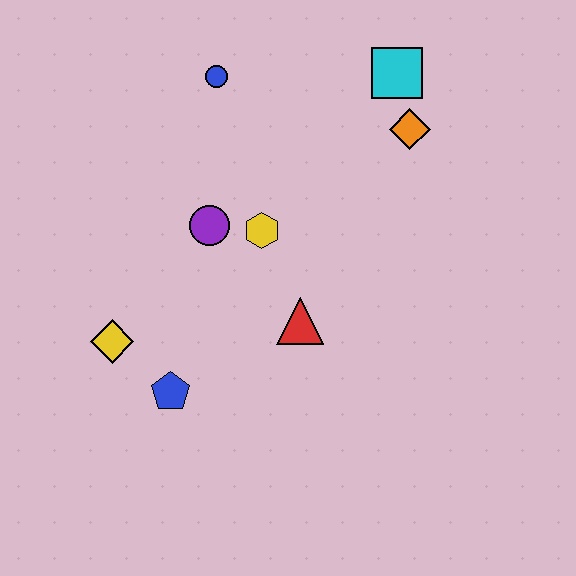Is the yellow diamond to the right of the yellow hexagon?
No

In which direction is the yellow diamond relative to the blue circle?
The yellow diamond is below the blue circle.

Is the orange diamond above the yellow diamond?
Yes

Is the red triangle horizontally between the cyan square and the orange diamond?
No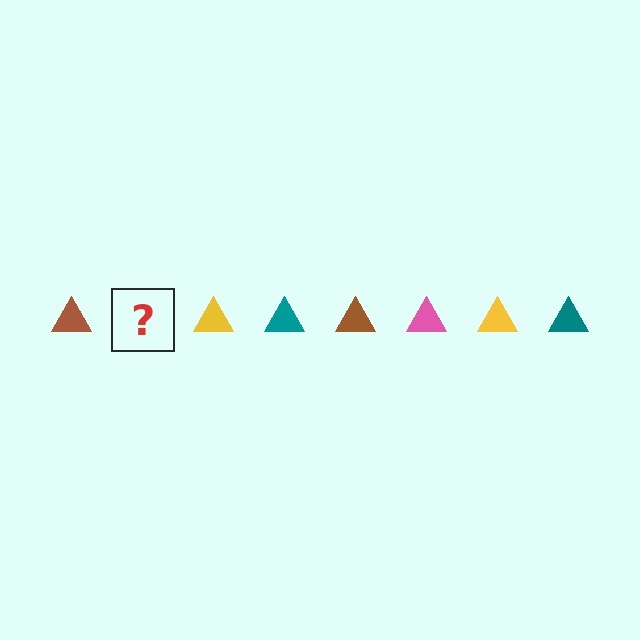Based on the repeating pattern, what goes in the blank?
The blank should be a pink triangle.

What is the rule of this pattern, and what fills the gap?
The rule is that the pattern cycles through brown, pink, yellow, teal triangles. The gap should be filled with a pink triangle.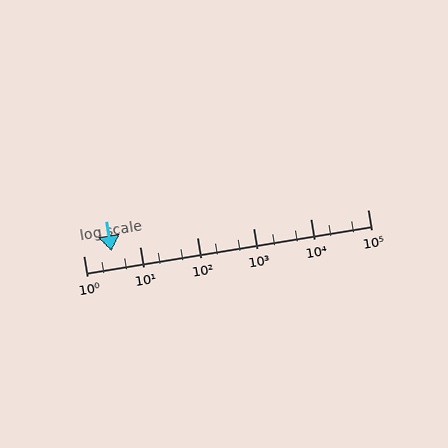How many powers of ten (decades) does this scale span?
The scale spans 5 decades, from 1 to 100000.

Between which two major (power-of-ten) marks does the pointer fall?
The pointer is between 1 and 10.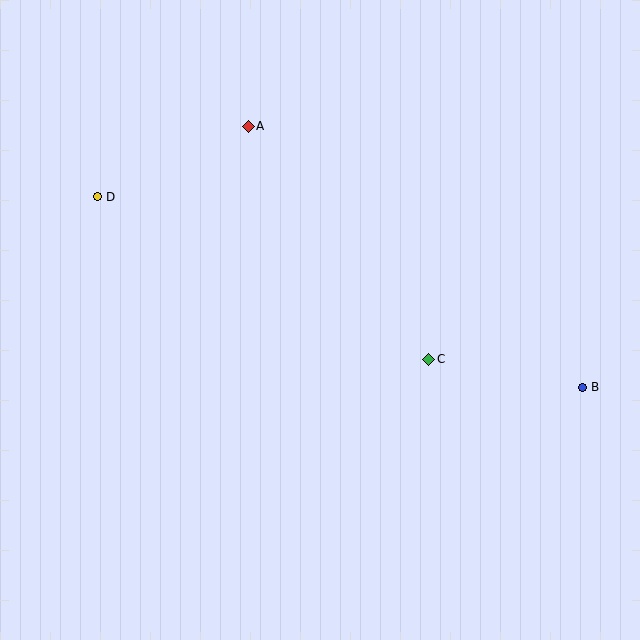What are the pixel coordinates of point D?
Point D is at (98, 197).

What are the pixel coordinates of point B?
Point B is at (583, 387).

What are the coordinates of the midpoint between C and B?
The midpoint between C and B is at (506, 373).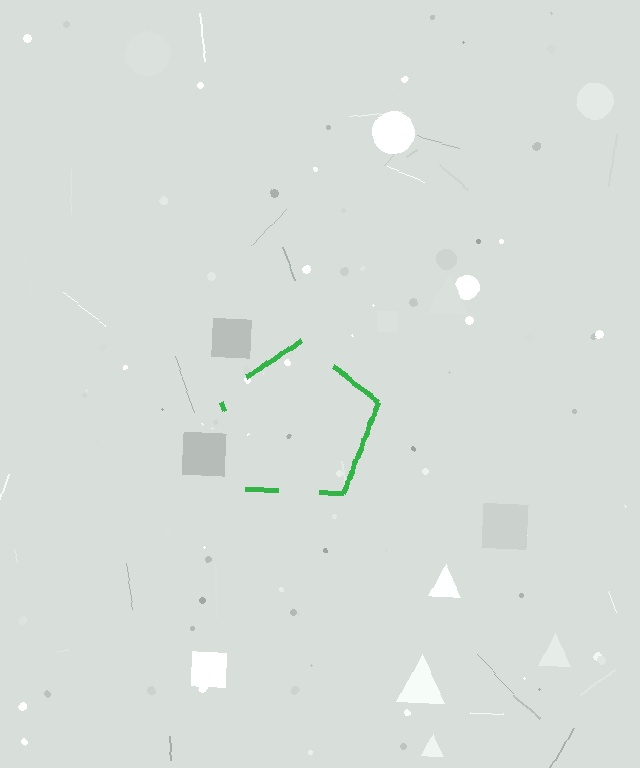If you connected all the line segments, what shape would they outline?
They would outline a pentagon.